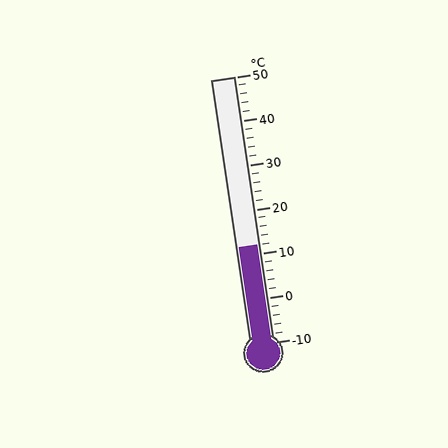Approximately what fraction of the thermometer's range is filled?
The thermometer is filled to approximately 35% of its range.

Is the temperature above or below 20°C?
The temperature is below 20°C.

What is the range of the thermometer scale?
The thermometer scale ranges from -10°C to 50°C.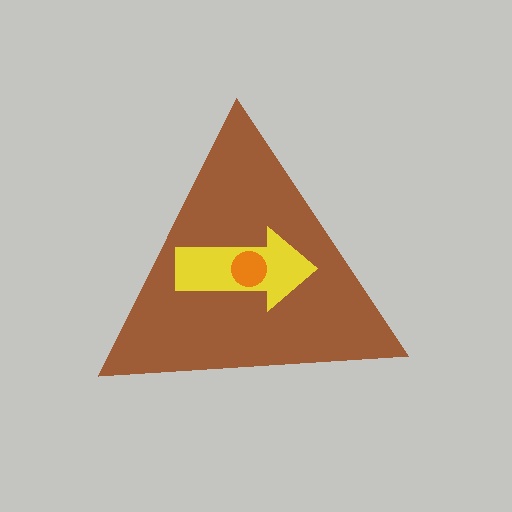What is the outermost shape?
The brown triangle.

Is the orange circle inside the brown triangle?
Yes.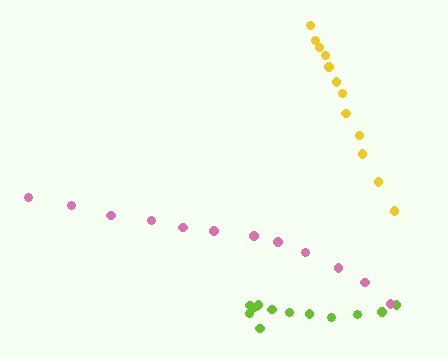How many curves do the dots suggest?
There are 3 distinct paths.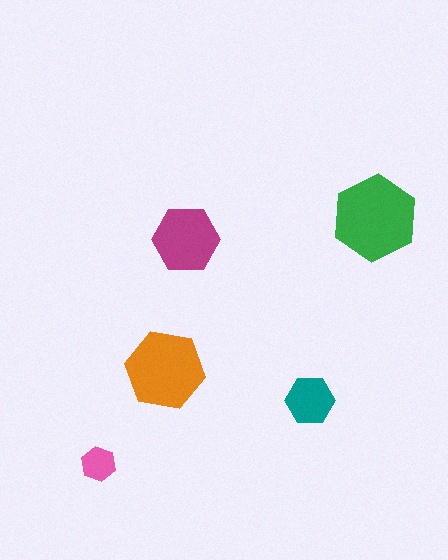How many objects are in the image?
There are 5 objects in the image.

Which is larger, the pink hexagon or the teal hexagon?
The teal one.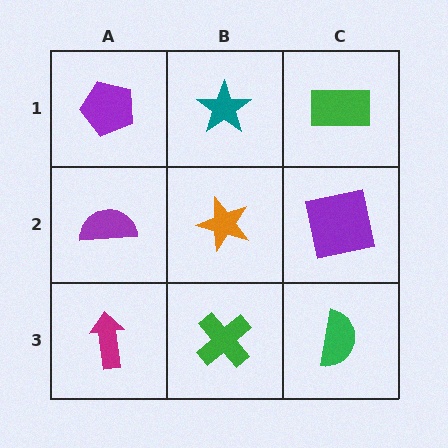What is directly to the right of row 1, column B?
A green rectangle.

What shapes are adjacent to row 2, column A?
A purple pentagon (row 1, column A), a magenta arrow (row 3, column A), an orange star (row 2, column B).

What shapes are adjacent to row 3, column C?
A purple square (row 2, column C), a green cross (row 3, column B).